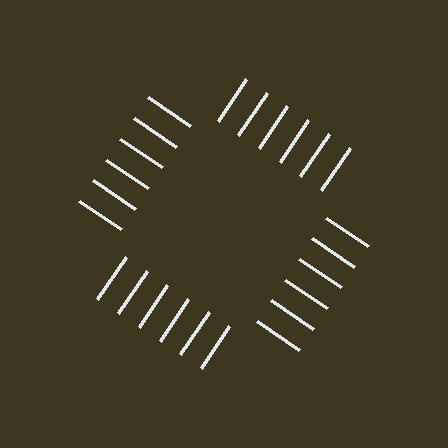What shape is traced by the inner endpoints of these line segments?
An illusory square — the line segments terminate on its edges but no continuous stroke is drawn.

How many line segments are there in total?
24 — 6 along each of the 4 edges.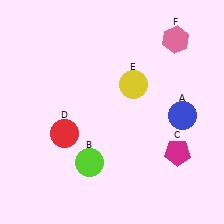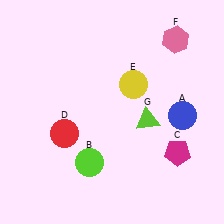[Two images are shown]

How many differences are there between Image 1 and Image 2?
There is 1 difference between the two images.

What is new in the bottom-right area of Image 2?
A lime triangle (G) was added in the bottom-right area of Image 2.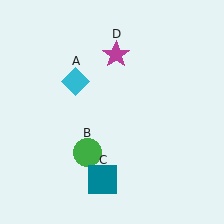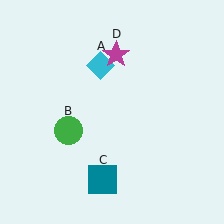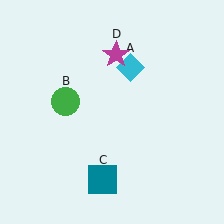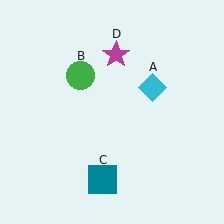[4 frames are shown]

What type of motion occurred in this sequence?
The cyan diamond (object A), green circle (object B) rotated clockwise around the center of the scene.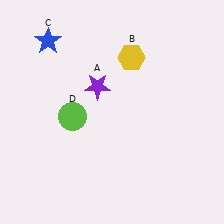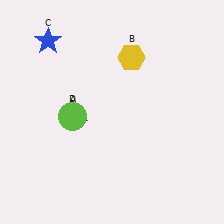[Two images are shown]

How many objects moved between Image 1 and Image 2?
1 object moved between the two images.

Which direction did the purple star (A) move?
The purple star (A) moved down.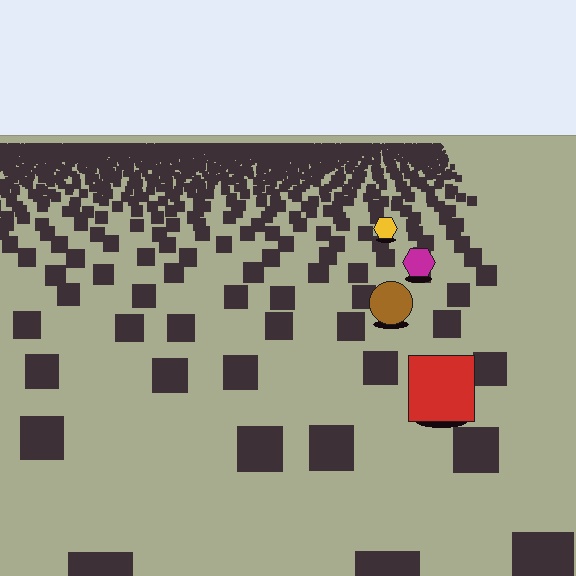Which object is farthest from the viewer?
The yellow hexagon is farthest from the viewer. It appears smaller and the ground texture around it is denser.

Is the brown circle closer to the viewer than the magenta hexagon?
Yes. The brown circle is closer — you can tell from the texture gradient: the ground texture is coarser near it.